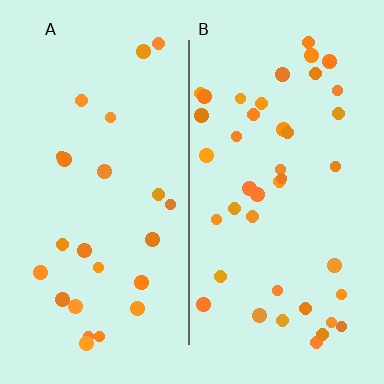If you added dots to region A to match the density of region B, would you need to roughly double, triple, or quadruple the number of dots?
Approximately double.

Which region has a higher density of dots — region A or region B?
B (the right).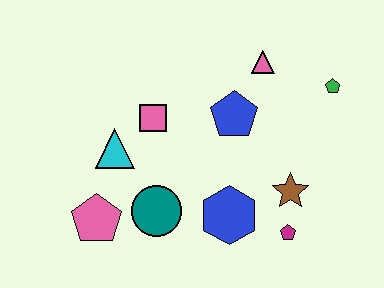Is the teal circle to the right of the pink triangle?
No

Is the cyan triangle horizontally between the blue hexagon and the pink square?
No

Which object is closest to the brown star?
The magenta pentagon is closest to the brown star.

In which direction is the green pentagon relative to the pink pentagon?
The green pentagon is to the right of the pink pentagon.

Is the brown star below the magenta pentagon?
No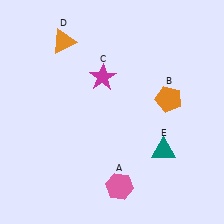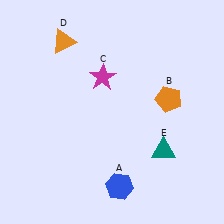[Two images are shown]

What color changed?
The hexagon (A) changed from pink in Image 1 to blue in Image 2.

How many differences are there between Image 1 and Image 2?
There is 1 difference between the two images.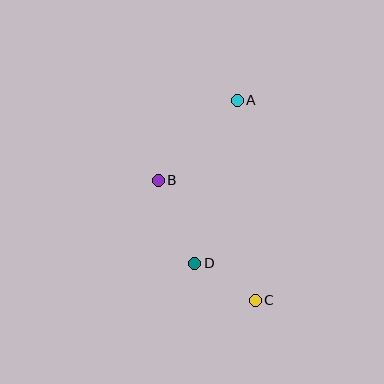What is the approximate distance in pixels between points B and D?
The distance between B and D is approximately 91 pixels.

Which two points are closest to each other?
Points C and D are closest to each other.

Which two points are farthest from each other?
Points A and C are farthest from each other.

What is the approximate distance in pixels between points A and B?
The distance between A and B is approximately 112 pixels.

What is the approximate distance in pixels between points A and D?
The distance between A and D is approximately 168 pixels.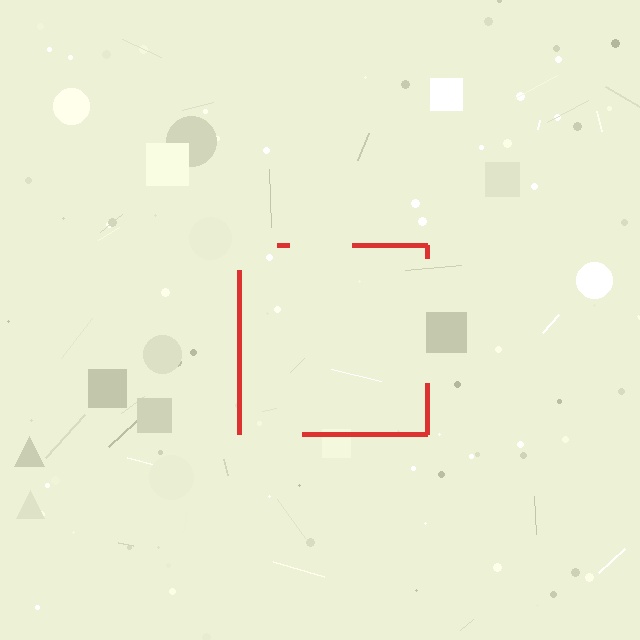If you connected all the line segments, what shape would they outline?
They would outline a square.